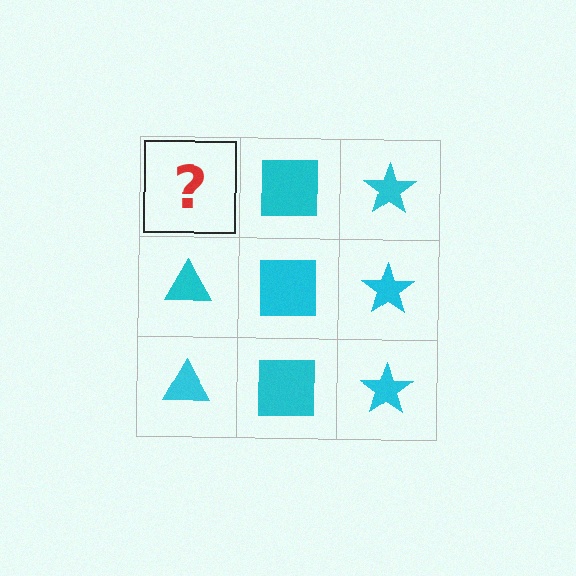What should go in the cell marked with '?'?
The missing cell should contain a cyan triangle.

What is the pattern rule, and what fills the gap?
The rule is that each column has a consistent shape. The gap should be filled with a cyan triangle.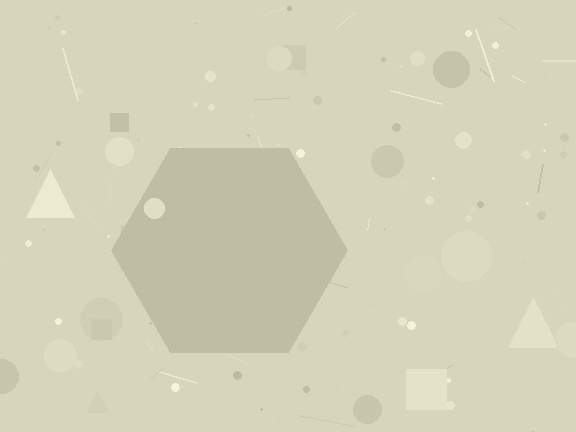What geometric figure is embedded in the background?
A hexagon is embedded in the background.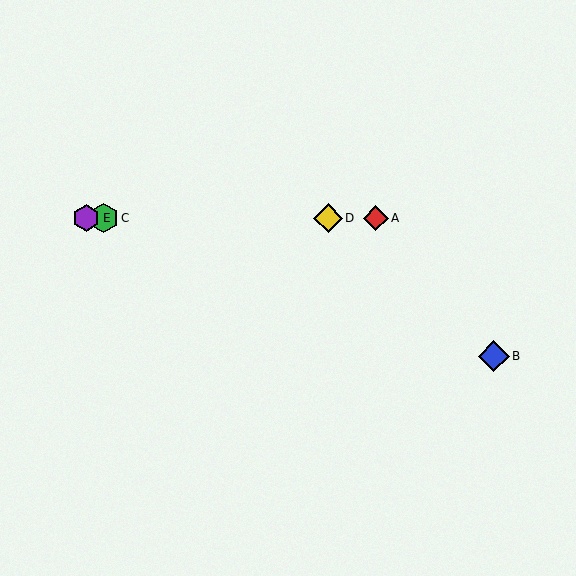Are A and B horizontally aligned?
No, A is at y≈218 and B is at y≈356.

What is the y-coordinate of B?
Object B is at y≈356.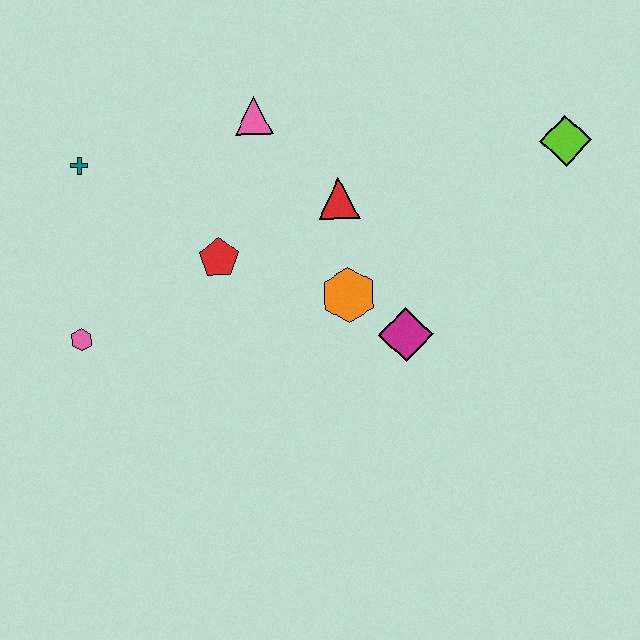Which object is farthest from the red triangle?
The pink hexagon is farthest from the red triangle.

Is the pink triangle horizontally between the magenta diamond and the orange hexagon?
No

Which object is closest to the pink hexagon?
The red pentagon is closest to the pink hexagon.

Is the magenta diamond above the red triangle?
No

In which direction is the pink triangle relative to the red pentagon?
The pink triangle is above the red pentagon.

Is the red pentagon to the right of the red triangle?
No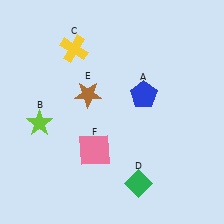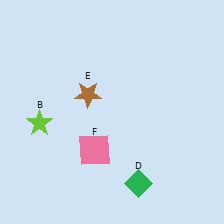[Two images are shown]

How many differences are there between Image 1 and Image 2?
There are 2 differences between the two images.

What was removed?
The yellow cross (C), the blue pentagon (A) were removed in Image 2.